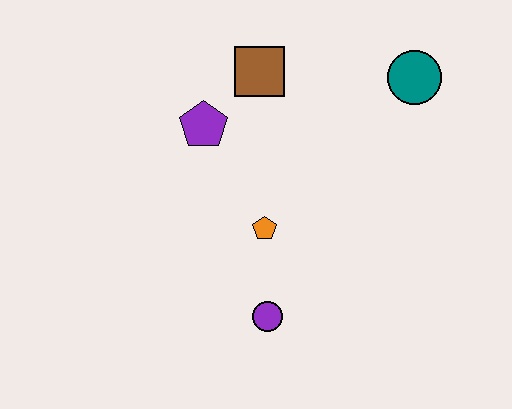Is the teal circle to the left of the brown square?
No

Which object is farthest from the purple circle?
The teal circle is farthest from the purple circle.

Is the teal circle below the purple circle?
No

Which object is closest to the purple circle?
The orange pentagon is closest to the purple circle.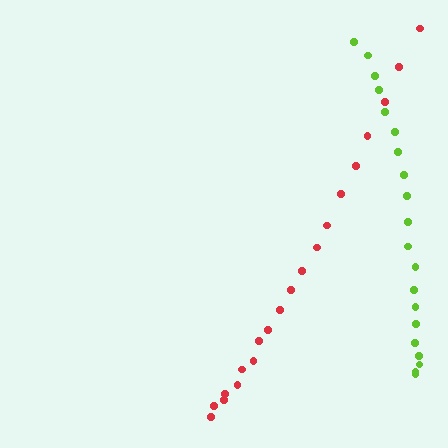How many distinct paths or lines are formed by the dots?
There are 2 distinct paths.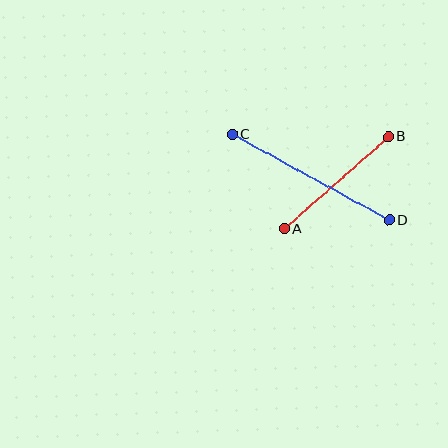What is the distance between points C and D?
The distance is approximately 179 pixels.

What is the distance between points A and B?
The distance is approximately 139 pixels.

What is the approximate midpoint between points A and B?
The midpoint is at approximately (336, 183) pixels.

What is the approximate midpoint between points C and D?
The midpoint is at approximately (311, 177) pixels.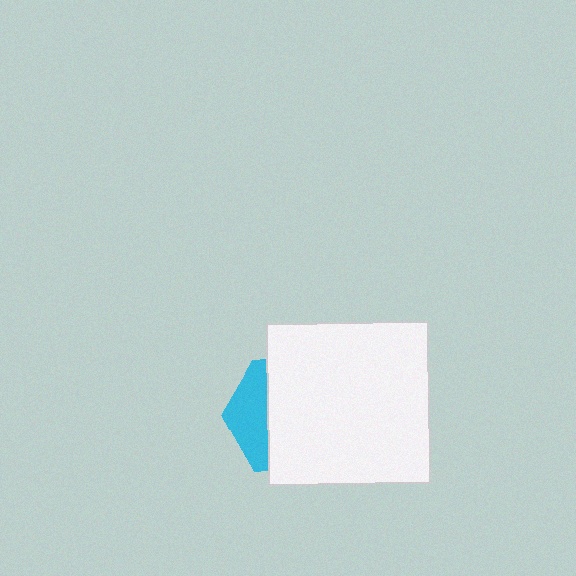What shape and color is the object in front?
The object in front is a white square.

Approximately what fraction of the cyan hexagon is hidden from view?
Roughly 69% of the cyan hexagon is hidden behind the white square.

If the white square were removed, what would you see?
You would see the complete cyan hexagon.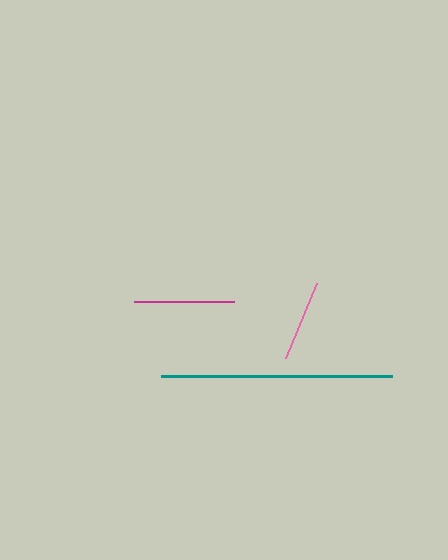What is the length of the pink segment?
The pink segment is approximately 81 pixels long.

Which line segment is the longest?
The teal line is the longest at approximately 231 pixels.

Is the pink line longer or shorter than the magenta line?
The magenta line is longer than the pink line.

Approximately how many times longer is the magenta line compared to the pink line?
The magenta line is approximately 1.2 times the length of the pink line.